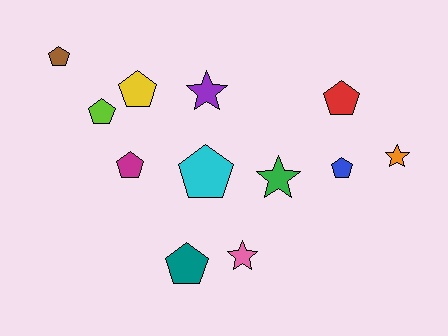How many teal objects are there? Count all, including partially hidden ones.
There is 1 teal object.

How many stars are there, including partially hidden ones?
There are 4 stars.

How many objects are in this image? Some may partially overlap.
There are 12 objects.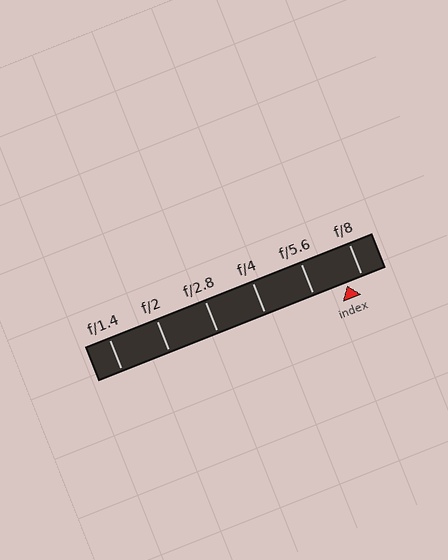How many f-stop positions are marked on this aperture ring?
There are 6 f-stop positions marked.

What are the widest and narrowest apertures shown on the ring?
The widest aperture shown is f/1.4 and the narrowest is f/8.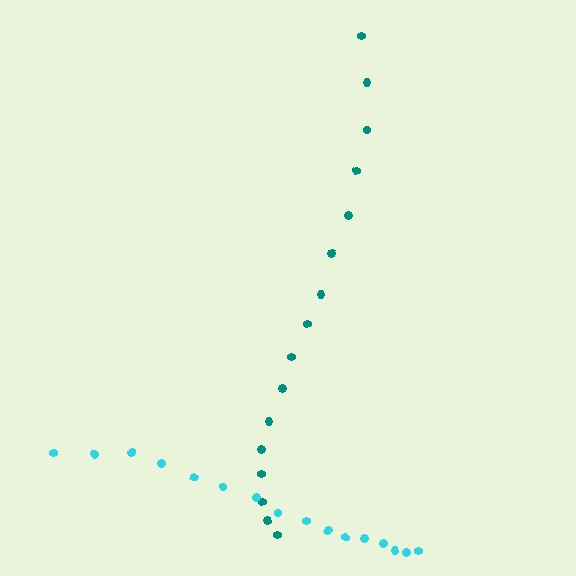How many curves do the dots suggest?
There are 2 distinct paths.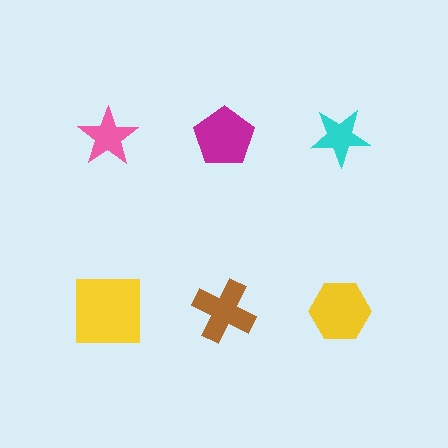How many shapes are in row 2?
3 shapes.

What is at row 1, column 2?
A magenta pentagon.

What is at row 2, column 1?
A yellow square.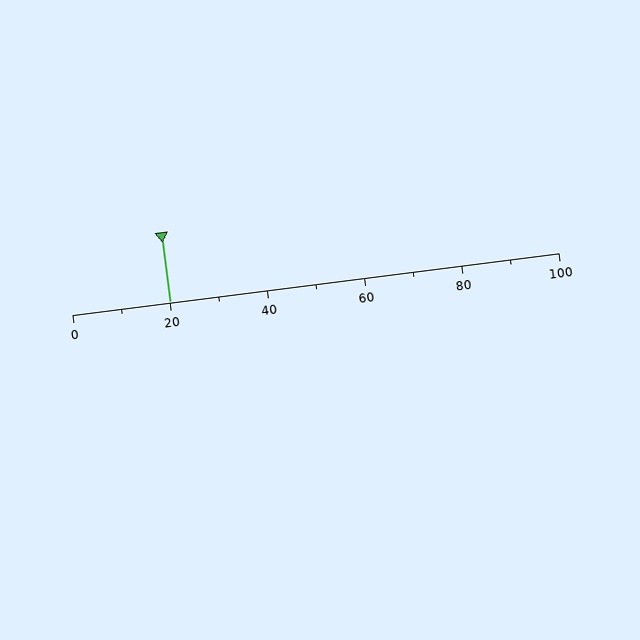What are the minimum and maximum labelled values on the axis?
The axis runs from 0 to 100.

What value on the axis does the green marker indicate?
The marker indicates approximately 20.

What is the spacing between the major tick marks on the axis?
The major ticks are spaced 20 apart.